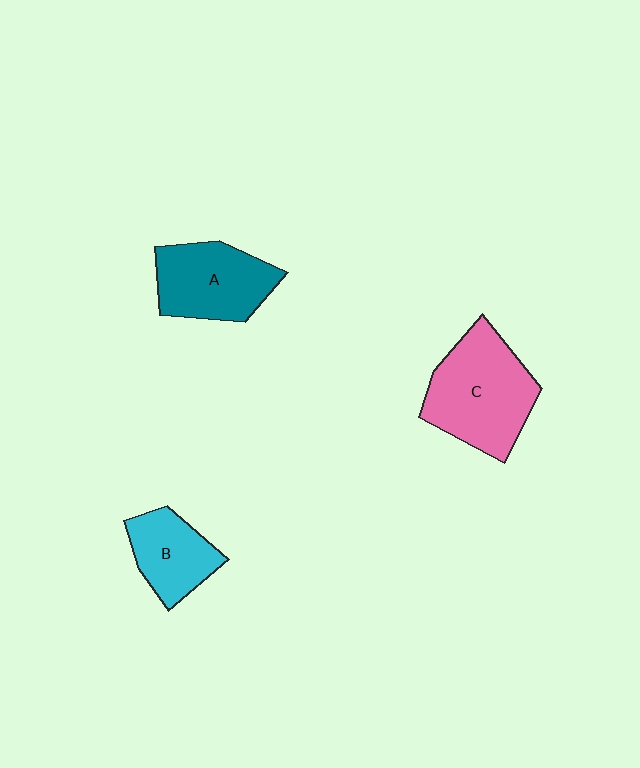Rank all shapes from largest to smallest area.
From largest to smallest: C (pink), A (teal), B (cyan).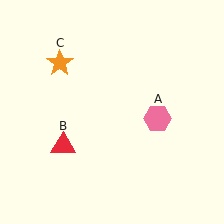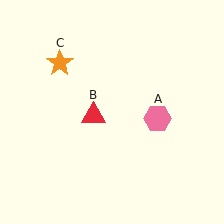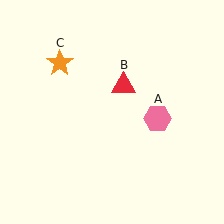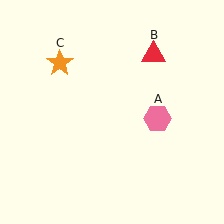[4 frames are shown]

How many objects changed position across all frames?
1 object changed position: red triangle (object B).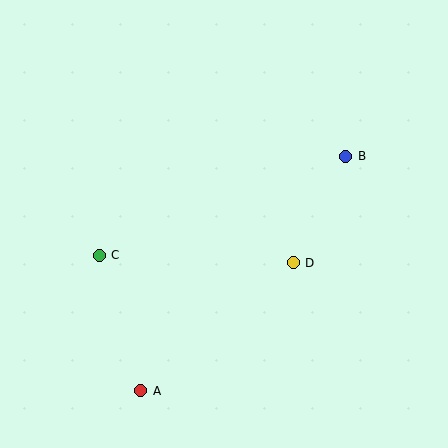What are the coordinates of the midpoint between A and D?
The midpoint between A and D is at (217, 327).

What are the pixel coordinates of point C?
Point C is at (99, 255).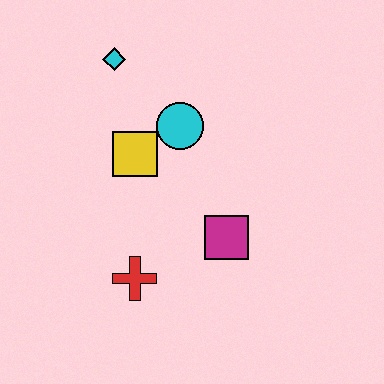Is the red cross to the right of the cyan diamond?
Yes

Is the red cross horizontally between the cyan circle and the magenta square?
No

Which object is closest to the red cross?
The magenta square is closest to the red cross.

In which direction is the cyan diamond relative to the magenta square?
The cyan diamond is above the magenta square.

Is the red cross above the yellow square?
No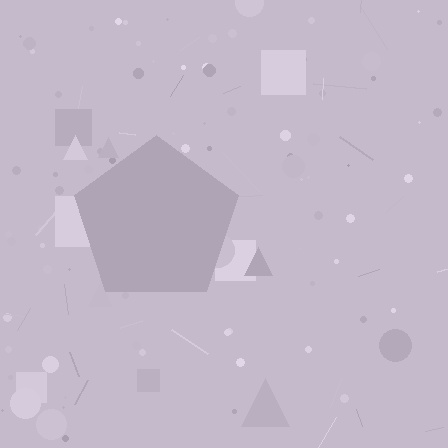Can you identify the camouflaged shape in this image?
The camouflaged shape is a pentagon.